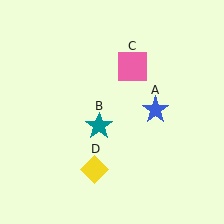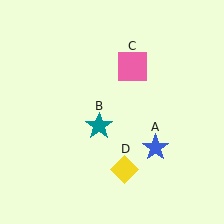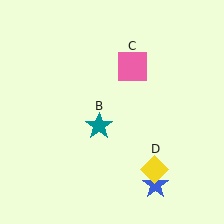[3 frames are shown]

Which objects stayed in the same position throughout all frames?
Teal star (object B) and pink square (object C) remained stationary.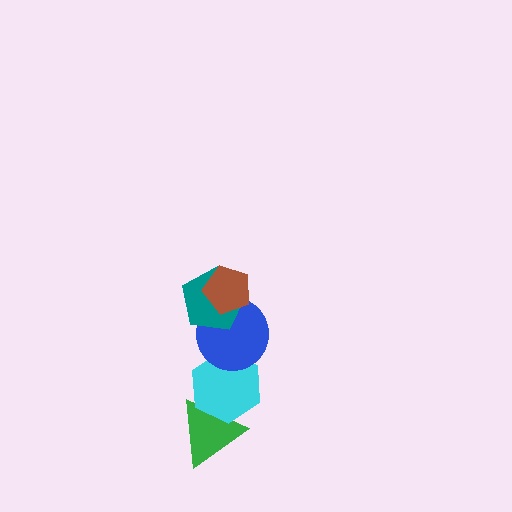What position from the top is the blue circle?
The blue circle is 3rd from the top.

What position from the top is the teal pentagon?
The teal pentagon is 2nd from the top.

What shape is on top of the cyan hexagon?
The blue circle is on top of the cyan hexagon.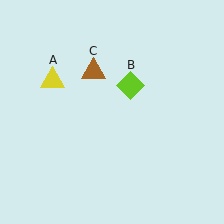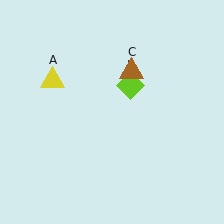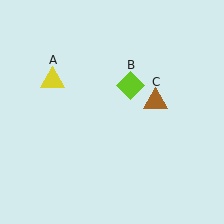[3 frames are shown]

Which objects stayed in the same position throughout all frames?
Yellow triangle (object A) and lime diamond (object B) remained stationary.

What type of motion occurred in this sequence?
The brown triangle (object C) rotated clockwise around the center of the scene.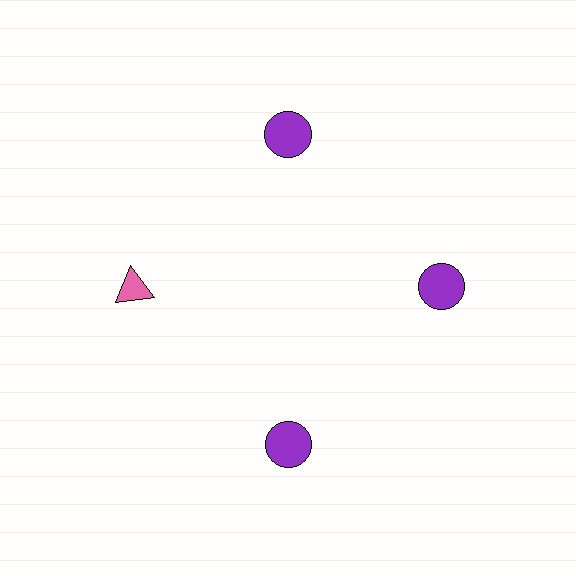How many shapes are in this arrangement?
There are 4 shapes arranged in a ring pattern.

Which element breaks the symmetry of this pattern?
The pink triangle at roughly the 9 o'clock position breaks the symmetry. All other shapes are purple circles.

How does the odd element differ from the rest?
It differs in both color (pink instead of purple) and shape (triangle instead of circle).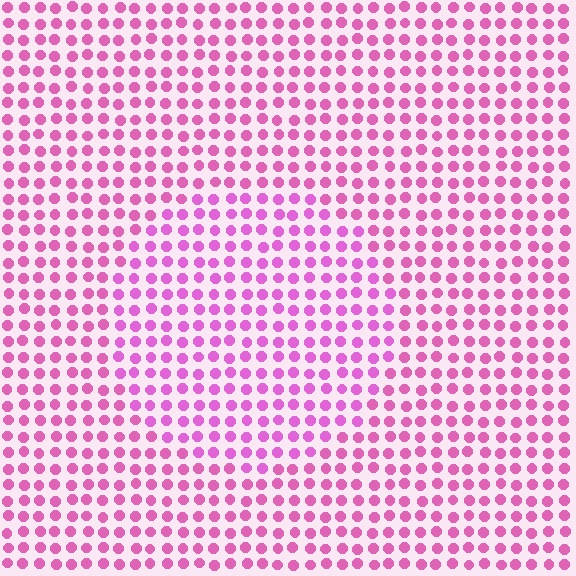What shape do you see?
I see a circle.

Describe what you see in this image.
The image is filled with small pink elements in a uniform arrangement. A circle-shaped region is visible where the elements are tinted to a slightly different hue, forming a subtle color boundary.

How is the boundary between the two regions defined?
The boundary is defined purely by a slight shift in hue (about 17 degrees). Spacing, size, and orientation are identical on both sides.